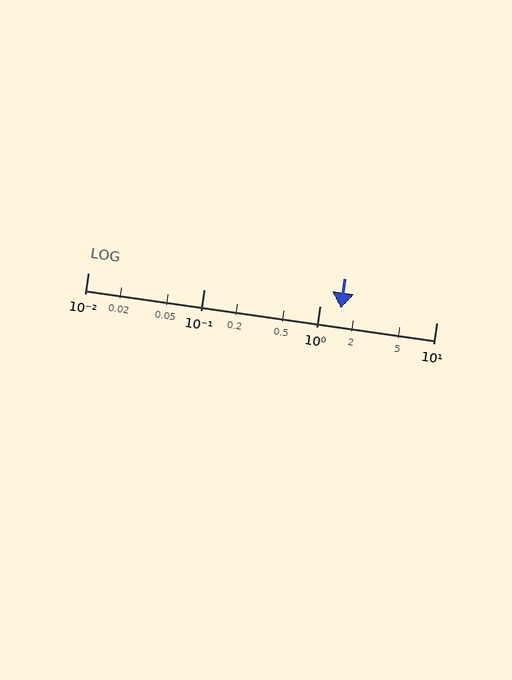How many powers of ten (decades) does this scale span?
The scale spans 3 decades, from 0.01 to 10.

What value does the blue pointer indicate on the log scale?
The pointer indicates approximately 1.5.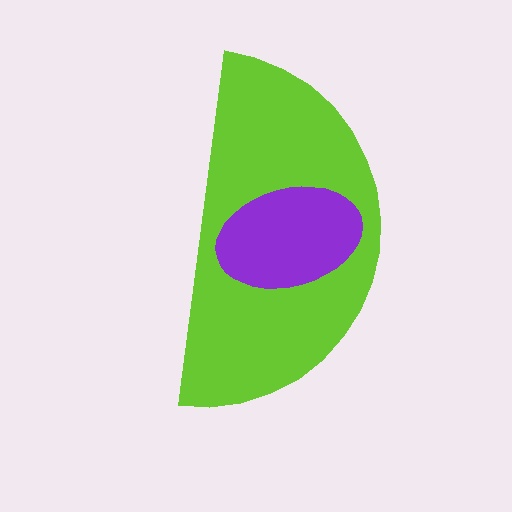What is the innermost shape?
The purple ellipse.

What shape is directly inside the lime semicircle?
The purple ellipse.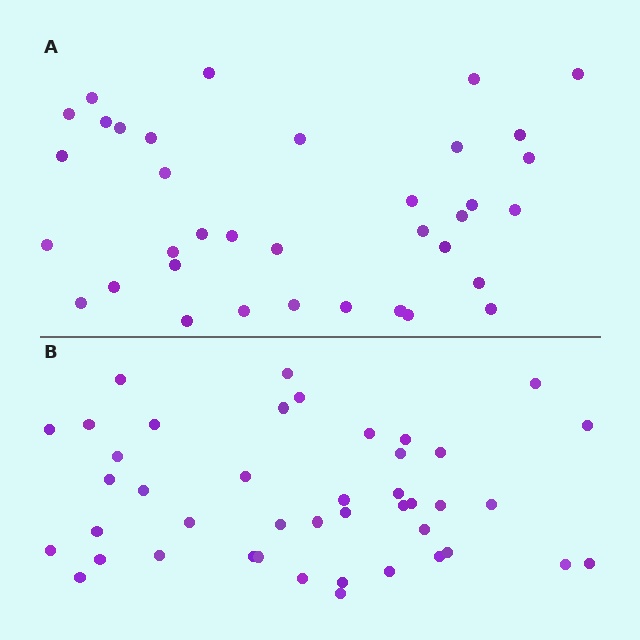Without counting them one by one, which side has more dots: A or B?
Region B (the bottom region) has more dots.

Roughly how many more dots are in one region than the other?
Region B has roughly 8 or so more dots than region A.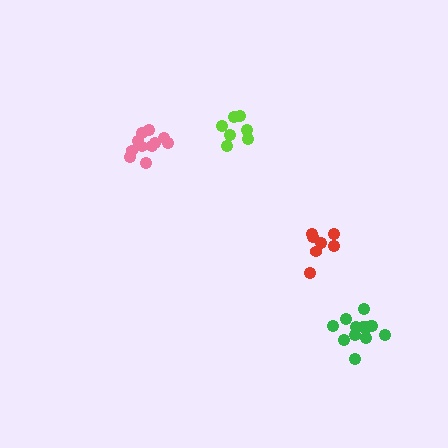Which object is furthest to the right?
The green cluster is rightmost.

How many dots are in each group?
Group 1: 7 dots, Group 2: 13 dots, Group 3: 7 dots, Group 4: 11 dots (38 total).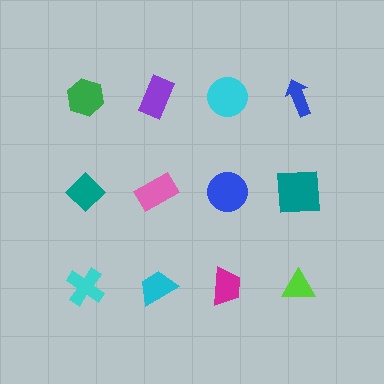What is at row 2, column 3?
A blue circle.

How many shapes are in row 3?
4 shapes.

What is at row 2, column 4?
A teal square.